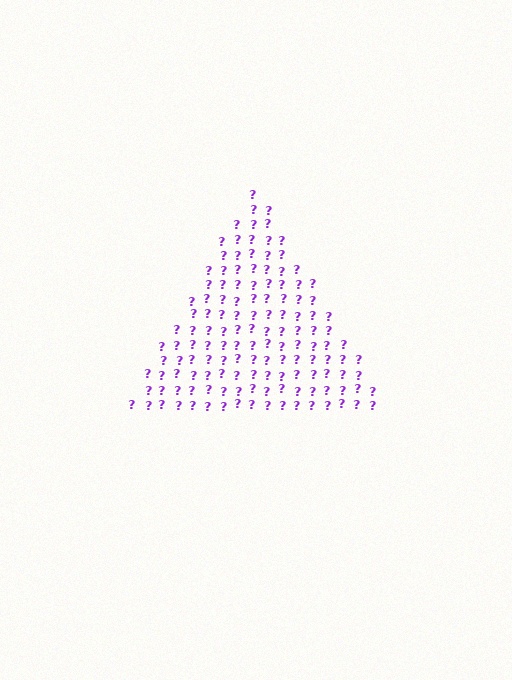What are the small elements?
The small elements are question marks.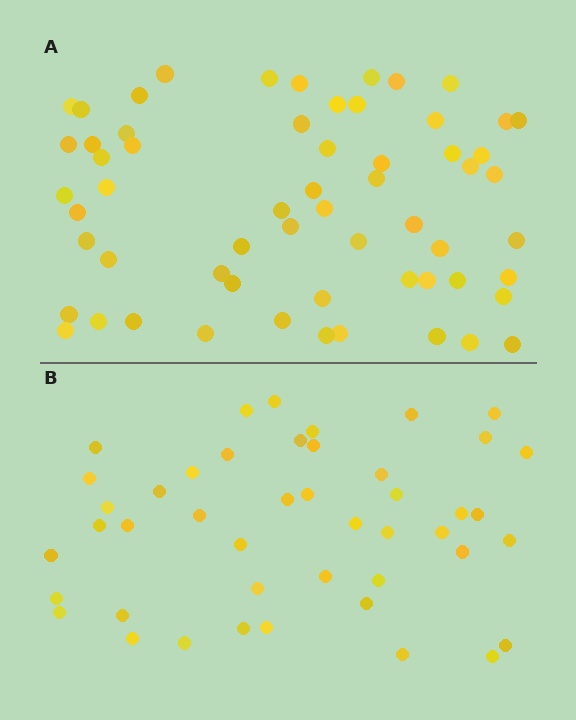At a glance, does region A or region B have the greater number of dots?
Region A (the top region) has more dots.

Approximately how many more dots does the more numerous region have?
Region A has approximately 15 more dots than region B.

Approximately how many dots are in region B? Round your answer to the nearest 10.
About 40 dots. (The exact count is 45, which rounds to 40.)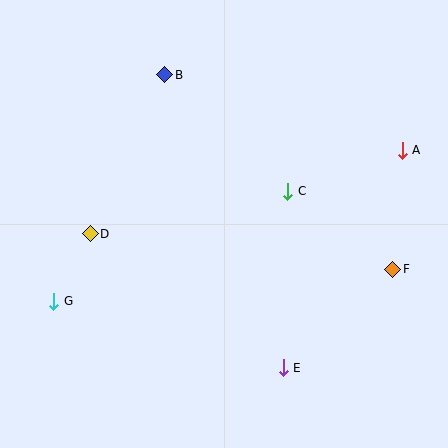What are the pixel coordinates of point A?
Point A is at (402, 150).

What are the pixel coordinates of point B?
Point B is at (165, 75).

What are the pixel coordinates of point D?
Point D is at (90, 234).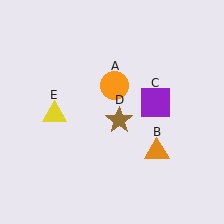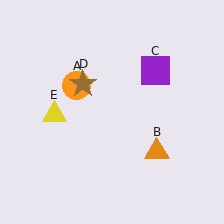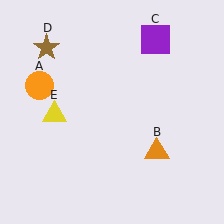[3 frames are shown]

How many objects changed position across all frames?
3 objects changed position: orange circle (object A), purple square (object C), brown star (object D).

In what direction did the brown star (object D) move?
The brown star (object D) moved up and to the left.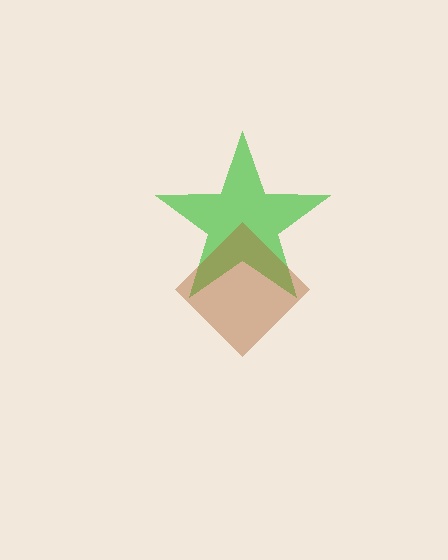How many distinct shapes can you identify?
There are 2 distinct shapes: a green star, a brown diamond.